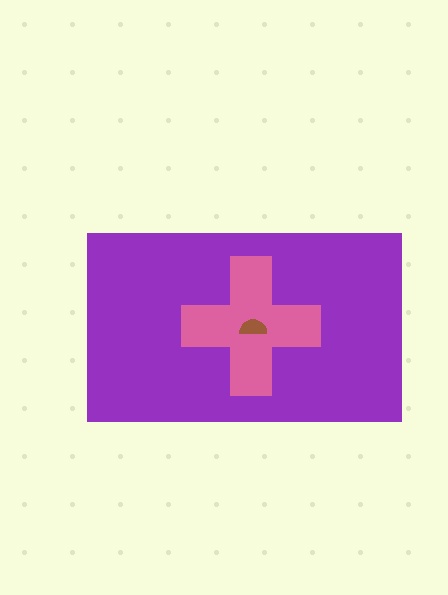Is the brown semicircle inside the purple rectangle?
Yes.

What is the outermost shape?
The purple rectangle.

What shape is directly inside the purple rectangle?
The pink cross.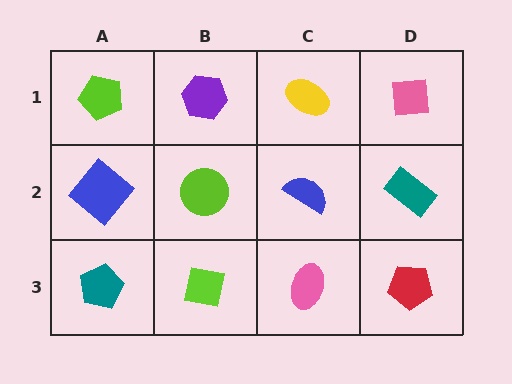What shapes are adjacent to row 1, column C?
A blue semicircle (row 2, column C), a purple hexagon (row 1, column B), a pink square (row 1, column D).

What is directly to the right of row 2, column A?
A lime circle.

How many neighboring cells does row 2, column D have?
3.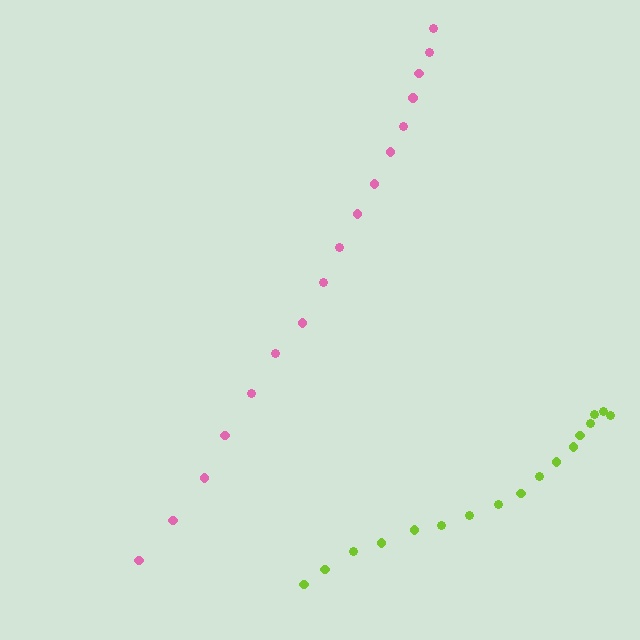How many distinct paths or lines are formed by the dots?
There are 2 distinct paths.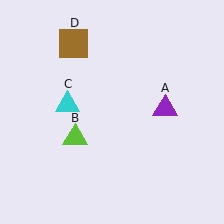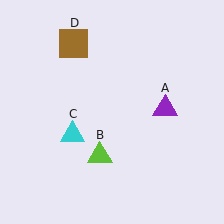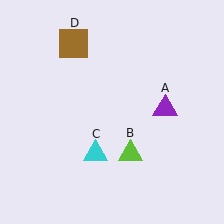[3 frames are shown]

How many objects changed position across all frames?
2 objects changed position: lime triangle (object B), cyan triangle (object C).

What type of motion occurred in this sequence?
The lime triangle (object B), cyan triangle (object C) rotated counterclockwise around the center of the scene.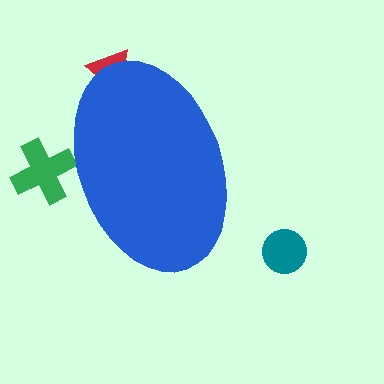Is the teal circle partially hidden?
No, the teal circle is fully visible.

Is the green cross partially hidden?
Yes, the green cross is partially hidden behind the blue ellipse.